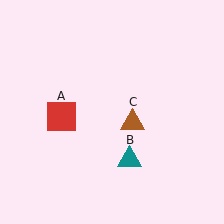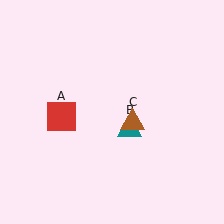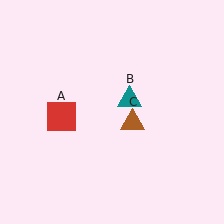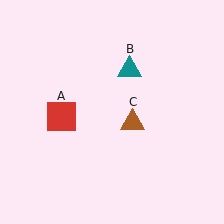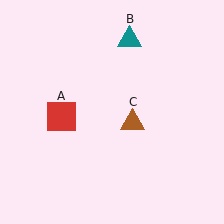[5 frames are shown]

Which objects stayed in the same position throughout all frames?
Red square (object A) and brown triangle (object C) remained stationary.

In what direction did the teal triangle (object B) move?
The teal triangle (object B) moved up.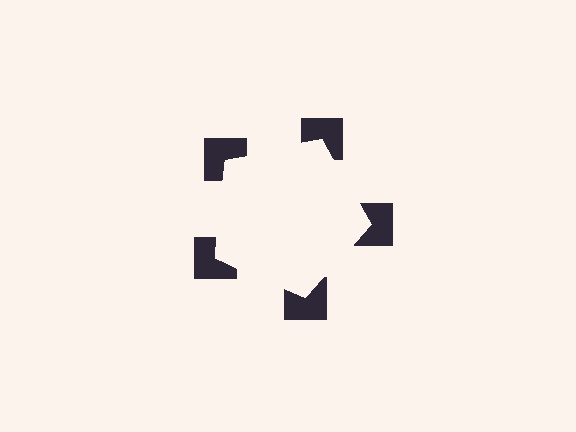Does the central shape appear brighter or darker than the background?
It typically appears slightly brighter than the background, even though no actual brightness change is drawn.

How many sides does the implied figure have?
5 sides.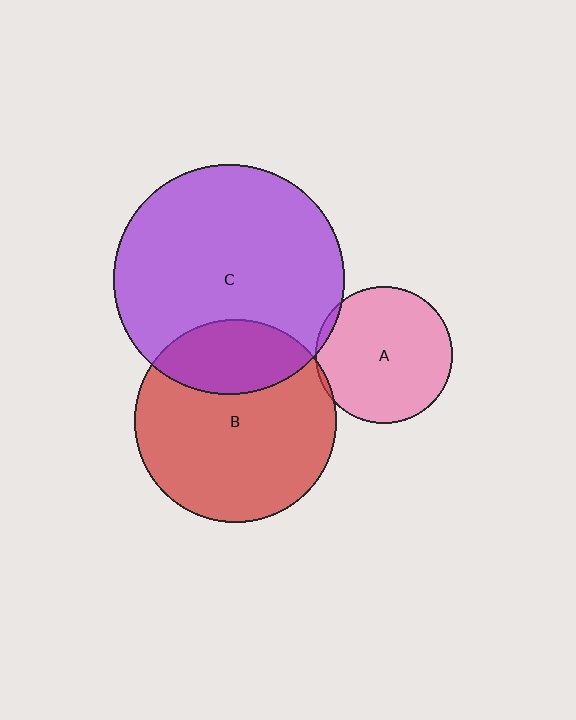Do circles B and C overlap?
Yes.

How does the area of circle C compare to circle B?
Approximately 1.3 times.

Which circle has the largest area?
Circle C (purple).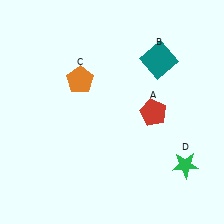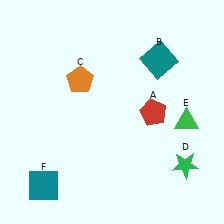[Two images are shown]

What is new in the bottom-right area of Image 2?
A green triangle (E) was added in the bottom-right area of Image 2.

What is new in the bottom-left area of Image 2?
A teal square (F) was added in the bottom-left area of Image 2.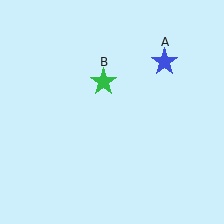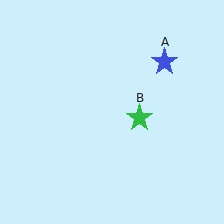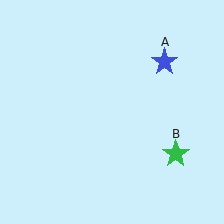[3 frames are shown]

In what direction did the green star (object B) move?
The green star (object B) moved down and to the right.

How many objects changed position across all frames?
1 object changed position: green star (object B).